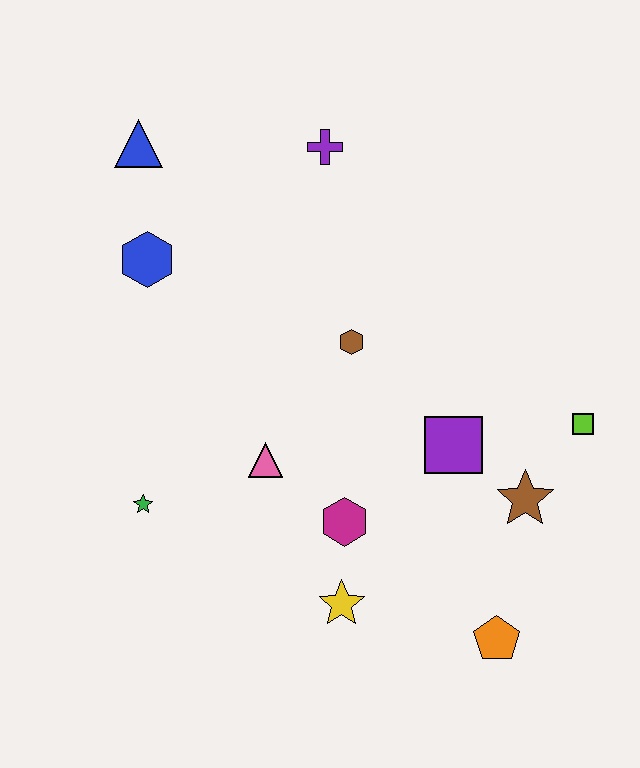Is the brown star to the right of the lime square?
No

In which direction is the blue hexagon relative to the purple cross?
The blue hexagon is to the left of the purple cross.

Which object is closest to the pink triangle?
The magenta hexagon is closest to the pink triangle.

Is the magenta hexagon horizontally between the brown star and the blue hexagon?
Yes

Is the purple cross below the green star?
No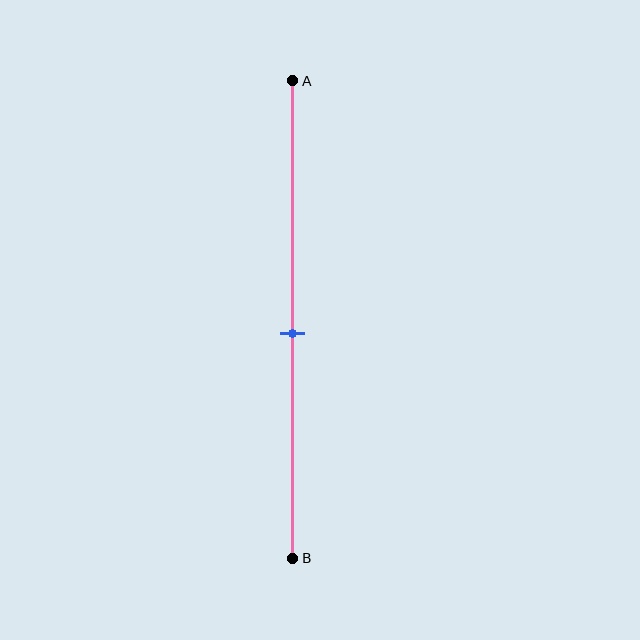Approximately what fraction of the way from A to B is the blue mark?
The blue mark is approximately 55% of the way from A to B.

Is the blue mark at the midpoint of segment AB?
Yes, the mark is approximately at the midpoint.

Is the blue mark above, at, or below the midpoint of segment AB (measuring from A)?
The blue mark is approximately at the midpoint of segment AB.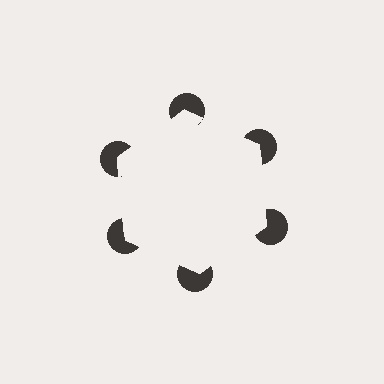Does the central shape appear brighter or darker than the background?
It typically appears slightly brighter than the background, even though no actual brightness change is drawn.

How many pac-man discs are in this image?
There are 6 — one at each vertex of the illusory hexagon.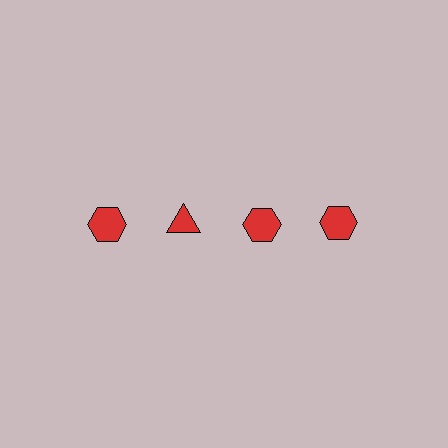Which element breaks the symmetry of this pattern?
The red triangle in the top row, second from left column breaks the symmetry. All other shapes are red hexagons.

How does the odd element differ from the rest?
It has a different shape: triangle instead of hexagon.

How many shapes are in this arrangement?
There are 4 shapes arranged in a grid pattern.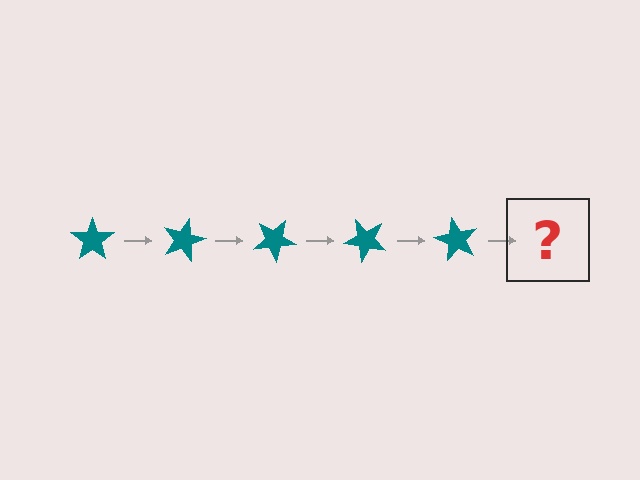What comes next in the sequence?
The next element should be a teal star rotated 75 degrees.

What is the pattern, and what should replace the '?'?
The pattern is that the star rotates 15 degrees each step. The '?' should be a teal star rotated 75 degrees.